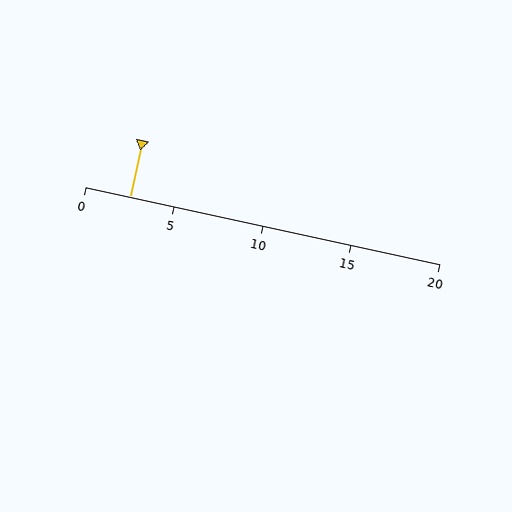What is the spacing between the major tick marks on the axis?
The major ticks are spaced 5 apart.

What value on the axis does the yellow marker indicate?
The marker indicates approximately 2.5.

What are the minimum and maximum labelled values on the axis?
The axis runs from 0 to 20.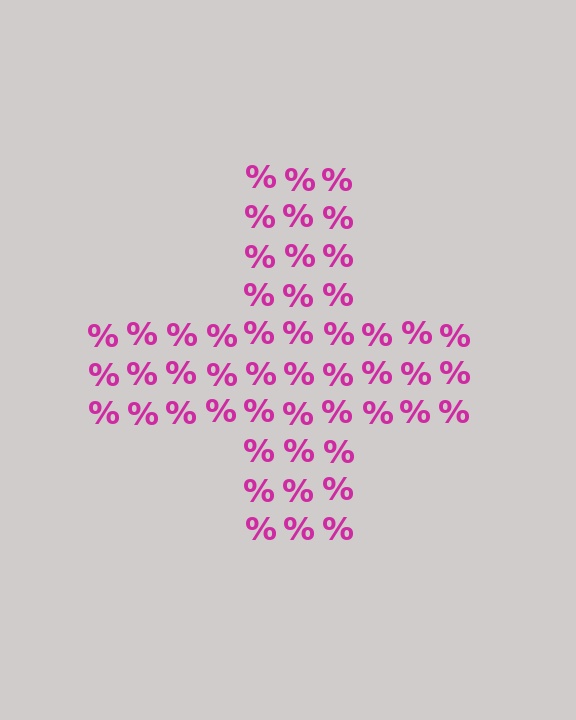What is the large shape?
The large shape is a cross.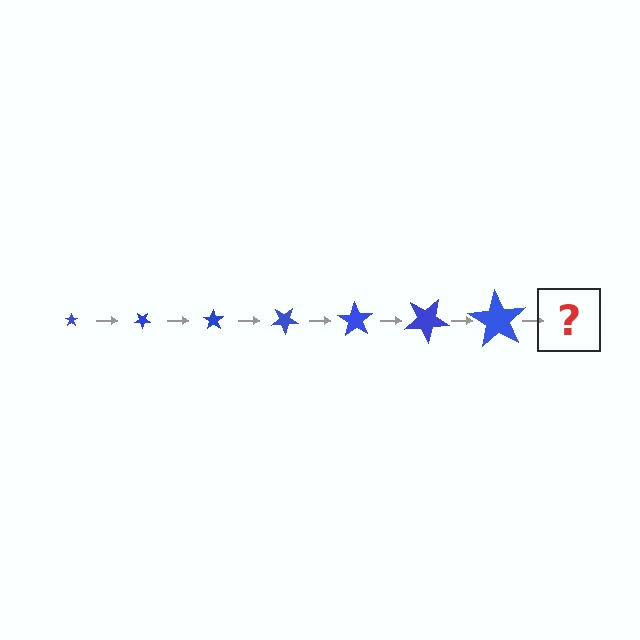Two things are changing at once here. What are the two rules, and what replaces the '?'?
The two rules are that the star grows larger each step and it rotates 35 degrees each step. The '?' should be a star, larger than the previous one and rotated 245 degrees from the start.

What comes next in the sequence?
The next element should be a star, larger than the previous one and rotated 245 degrees from the start.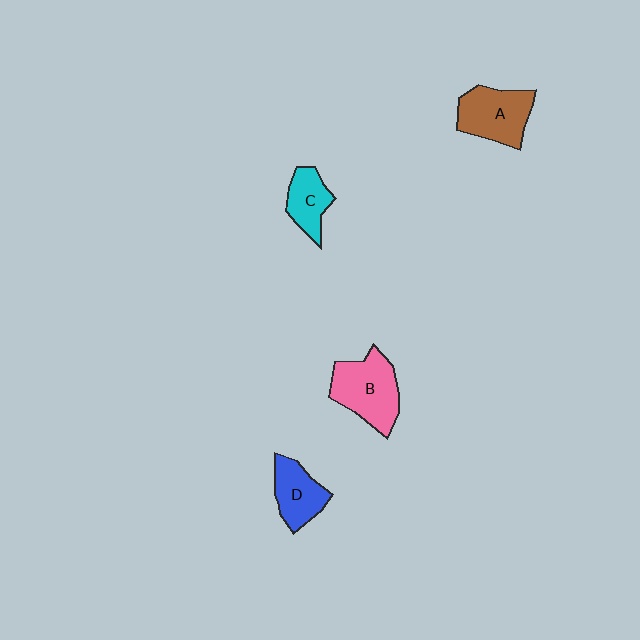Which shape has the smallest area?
Shape C (cyan).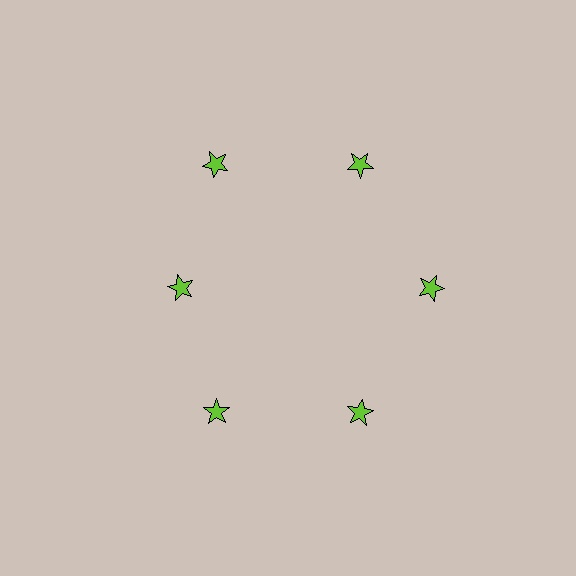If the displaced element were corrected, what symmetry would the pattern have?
It would have 6-fold rotational symmetry — the pattern would map onto itself every 60 degrees.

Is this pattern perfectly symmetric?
No. The 6 lime stars are arranged in a ring, but one element near the 9 o'clock position is pulled inward toward the center, breaking the 6-fold rotational symmetry.